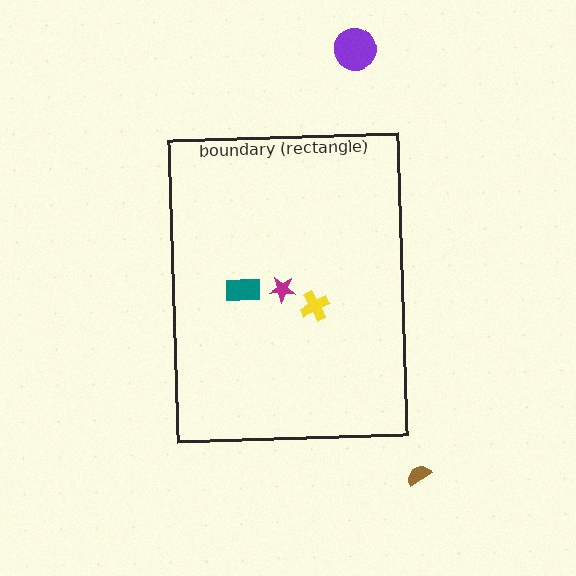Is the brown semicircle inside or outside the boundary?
Outside.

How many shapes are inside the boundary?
3 inside, 2 outside.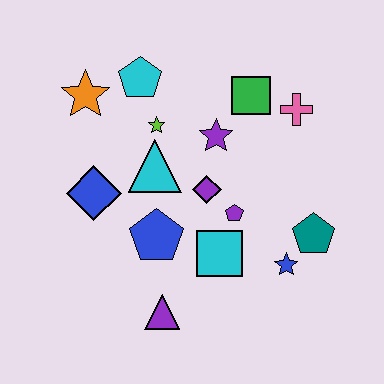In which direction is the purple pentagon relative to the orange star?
The purple pentagon is to the right of the orange star.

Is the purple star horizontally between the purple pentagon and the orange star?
Yes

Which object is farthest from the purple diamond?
The orange star is farthest from the purple diamond.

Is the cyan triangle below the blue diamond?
No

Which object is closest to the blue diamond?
The cyan triangle is closest to the blue diamond.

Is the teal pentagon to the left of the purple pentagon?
No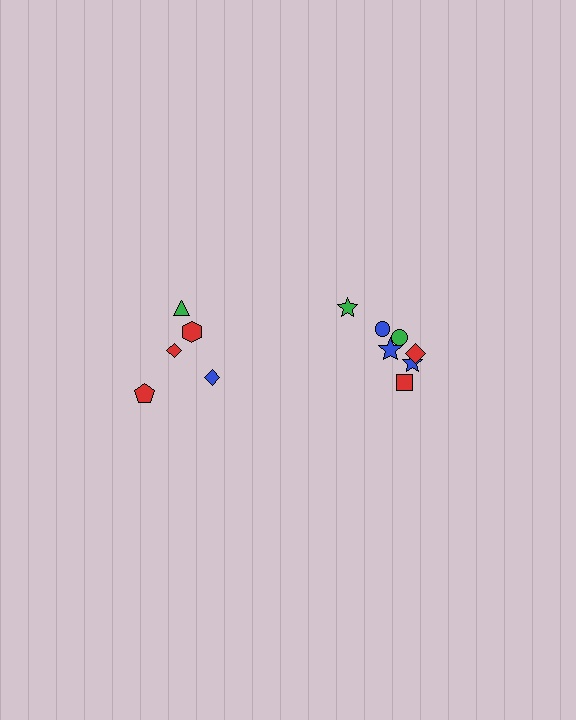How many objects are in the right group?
There are 7 objects.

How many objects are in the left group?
There are 5 objects.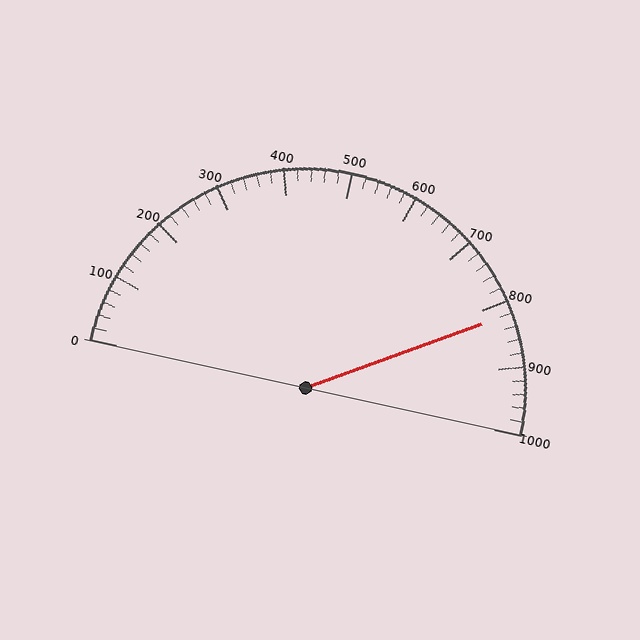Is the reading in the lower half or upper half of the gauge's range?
The reading is in the upper half of the range (0 to 1000).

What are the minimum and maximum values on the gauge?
The gauge ranges from 0 to 1000.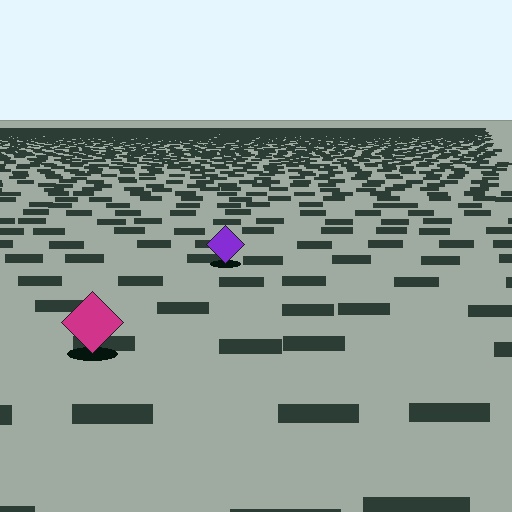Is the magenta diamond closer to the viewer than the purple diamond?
Yes. The magenta diamond is closer — you can tell from the texture gradient: the ground texture is coarser near it.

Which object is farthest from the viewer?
The purple diamond is farthest from the viewer. It appears smaller and the ground texture around it is denser.